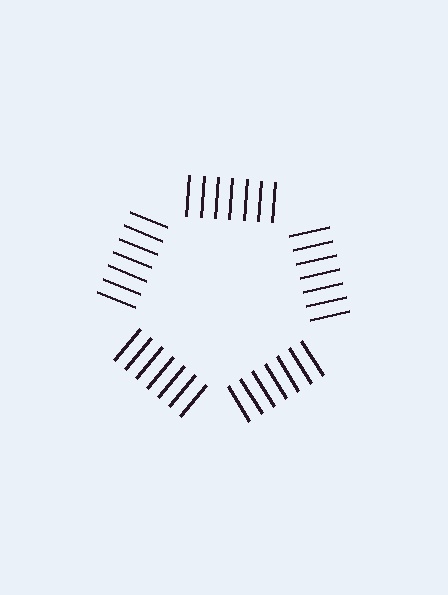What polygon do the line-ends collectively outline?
An illusory pentagon — the line segments terminate on its edges but no continuous stroke is drawn.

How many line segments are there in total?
35 — 7 along each of the 5 edges.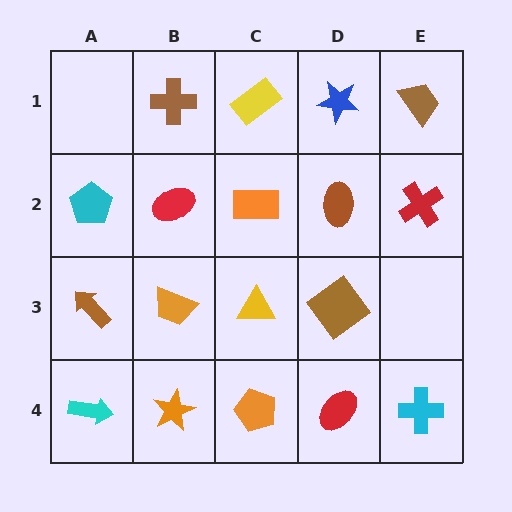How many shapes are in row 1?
4 shapes.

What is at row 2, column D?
A brown ellipse.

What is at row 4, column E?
A cyan cross.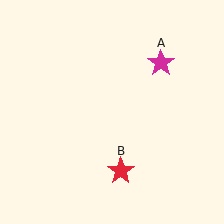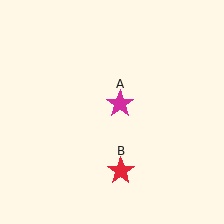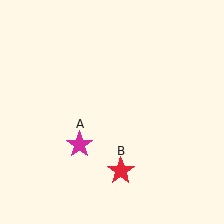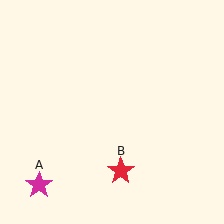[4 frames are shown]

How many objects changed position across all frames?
1 object changed position: magenta star (object A).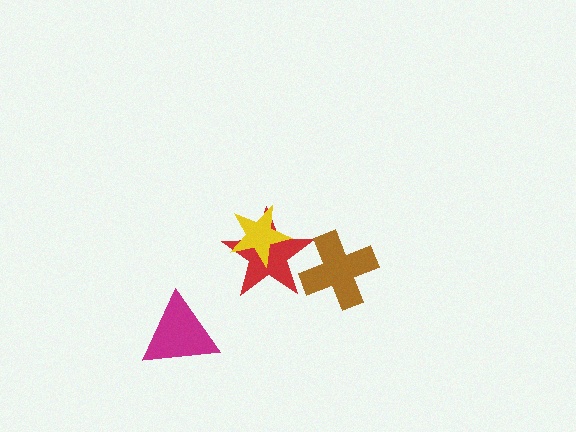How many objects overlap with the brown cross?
1 object overlaps with the brown cross.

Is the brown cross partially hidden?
No, no other shape covers it.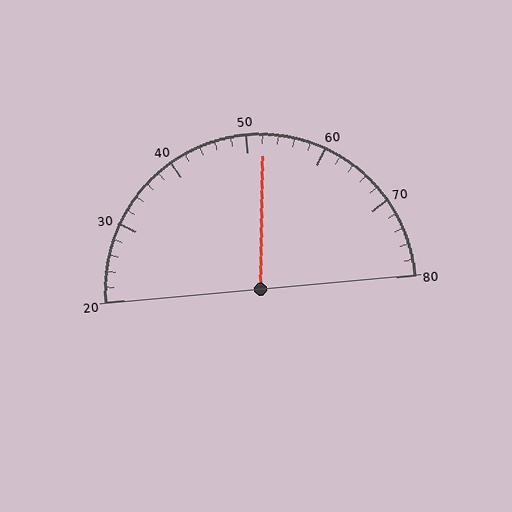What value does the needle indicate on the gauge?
The needle indicates approximately 52.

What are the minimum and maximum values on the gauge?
The gauge ranges from 20 to 80.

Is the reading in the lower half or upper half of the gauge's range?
The reading is in the upper half of the range (20 to 80).